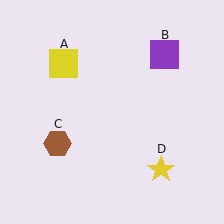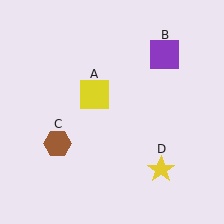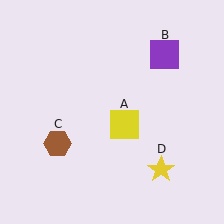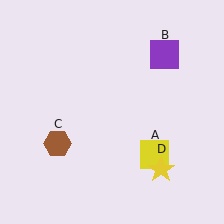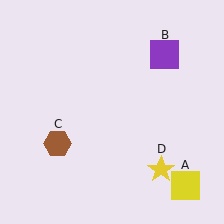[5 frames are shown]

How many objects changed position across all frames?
1 object changed position: yellow square (object A).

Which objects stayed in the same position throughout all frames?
Purple square (object B) and brown hexagon (object C) and yellow star (object D) remained stationary.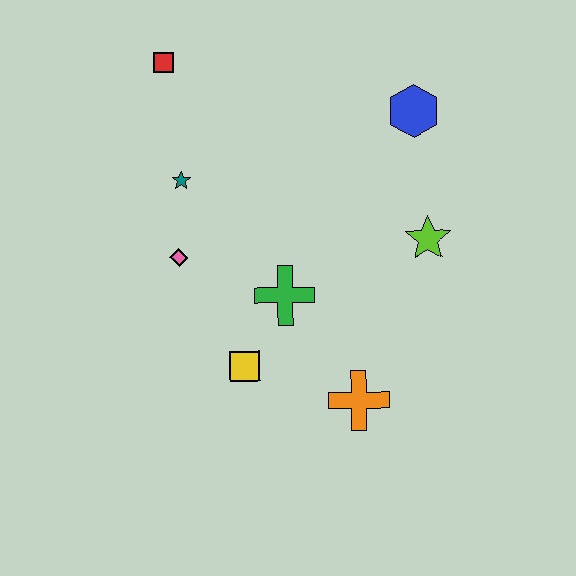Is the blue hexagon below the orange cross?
No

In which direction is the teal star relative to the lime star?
The teal star is to the left of the lime star.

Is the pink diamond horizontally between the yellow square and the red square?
Yes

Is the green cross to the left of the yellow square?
No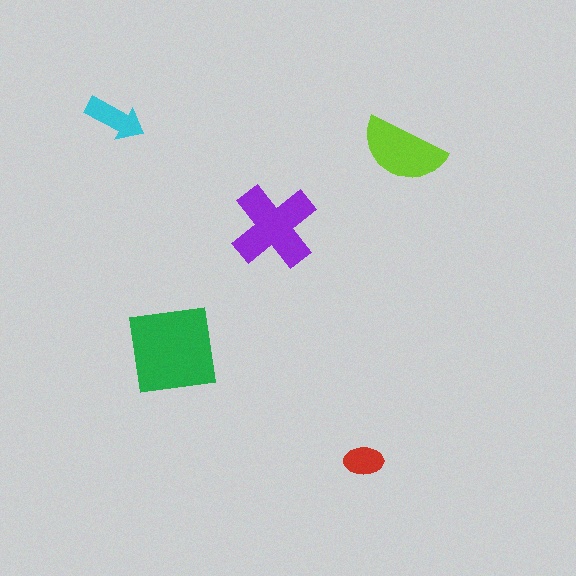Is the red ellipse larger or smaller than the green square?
Smaller.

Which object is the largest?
The green square.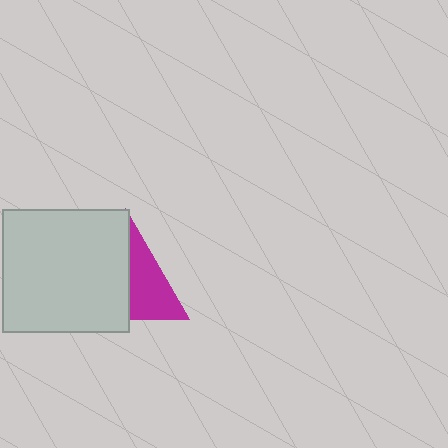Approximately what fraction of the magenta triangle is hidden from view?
Roughly 56% of the magenta triangle is hidden behind the light gray rectangle.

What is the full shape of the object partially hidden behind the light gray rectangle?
The partially hidden object is a magenta triangle.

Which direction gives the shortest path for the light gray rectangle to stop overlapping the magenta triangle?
Moving left gives the shortest separation.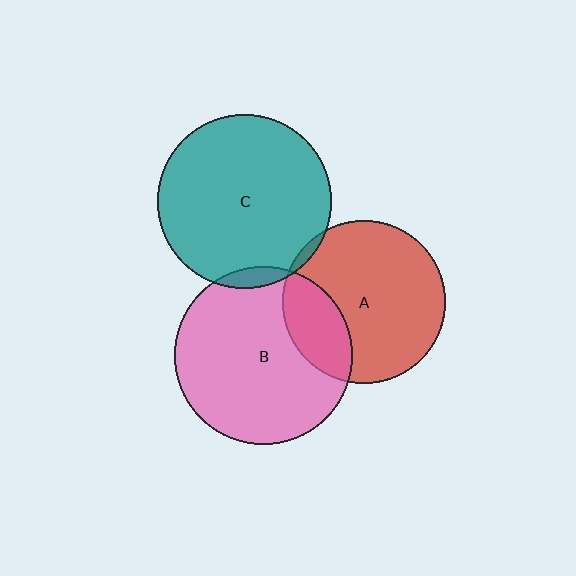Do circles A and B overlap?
Yes.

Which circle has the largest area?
Circle B (pink).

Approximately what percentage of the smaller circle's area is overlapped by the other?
Approximately 25%.